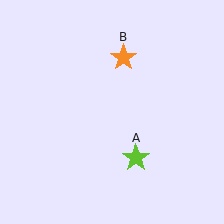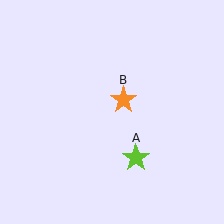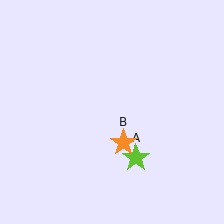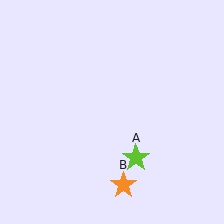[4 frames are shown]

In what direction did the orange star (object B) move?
The orange star (object B) moved down.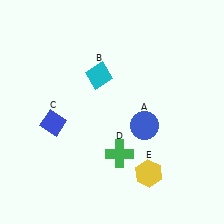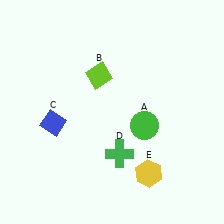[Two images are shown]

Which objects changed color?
A changed from blue to green. B changed from cyan to lime.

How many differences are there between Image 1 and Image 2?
There are 2 differences between the two images.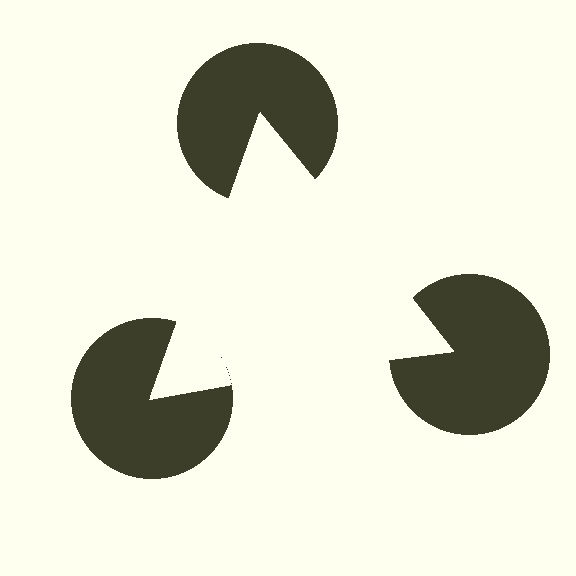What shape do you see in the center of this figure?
An illusory triangle — its edges are inferred from the aligned wedge cuts in the pac-man discs, not physically drawn.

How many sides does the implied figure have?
3 sides.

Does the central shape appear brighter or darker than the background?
It typically appears slightly brighter than the background, even though no actual brightness change is drawn.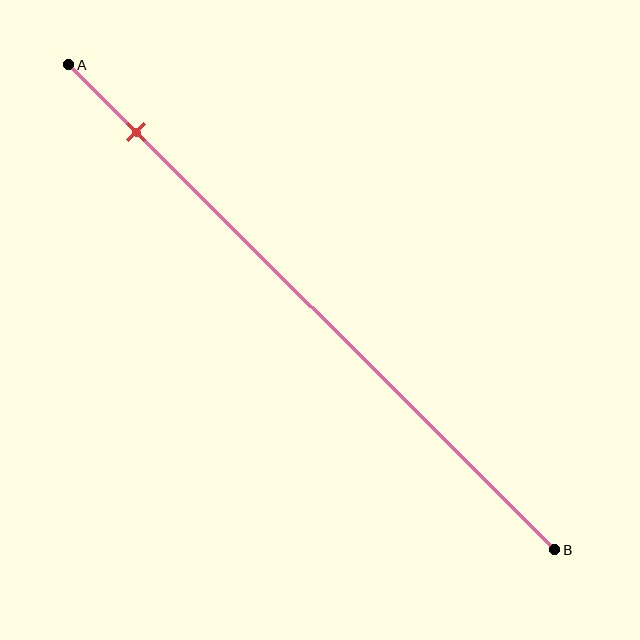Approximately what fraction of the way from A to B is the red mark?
The red mark is approximately 15% of the way from A to B.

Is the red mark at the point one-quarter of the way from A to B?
No, the mark is at about 15% from A, not at the 25% one-quarter point.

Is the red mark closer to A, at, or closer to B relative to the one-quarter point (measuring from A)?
The red mark is closer to point A than the one-quarter point of segment AB.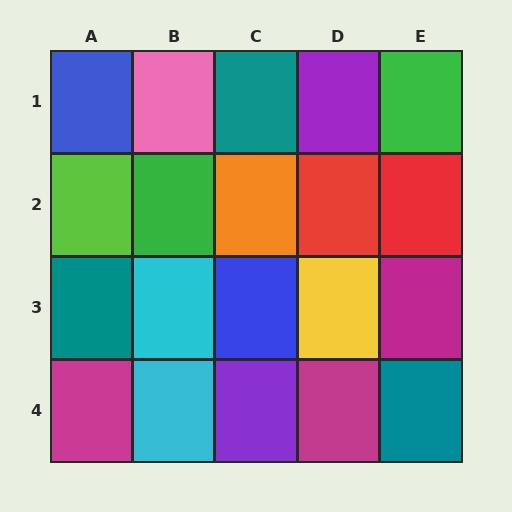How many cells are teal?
3 cells are teal.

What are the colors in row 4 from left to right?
Magenta, cyan, purple, magenta, teal.